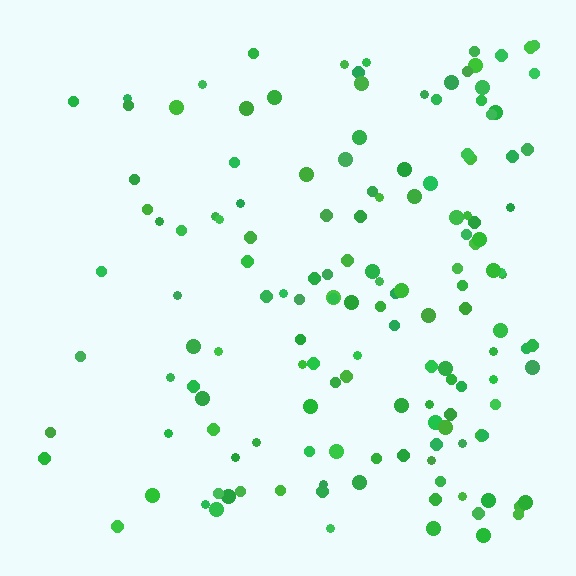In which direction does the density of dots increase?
From left to right, with the right side densest.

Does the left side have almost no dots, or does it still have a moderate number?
Still a moderate number, just noticeably fewer than the right.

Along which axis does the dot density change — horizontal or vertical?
Horizontal.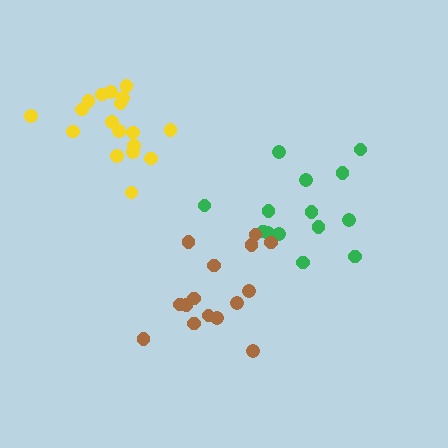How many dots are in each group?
Group 1: 14 dots, Group 2: 18 dots, Group 3: 15 dots (47 total).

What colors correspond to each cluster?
The clusters are colored: green, yellow, brown.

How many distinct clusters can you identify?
There are 3 distinct clusters.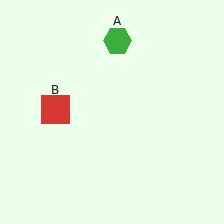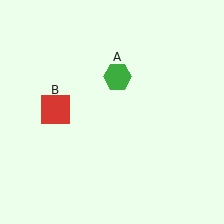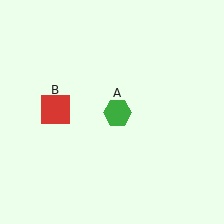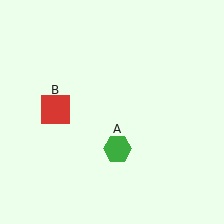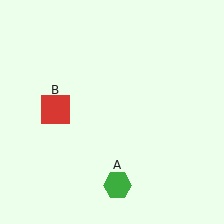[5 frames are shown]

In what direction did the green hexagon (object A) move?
The green hexagon (object A) moved down.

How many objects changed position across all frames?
1 object changed position: green hexagon (object A).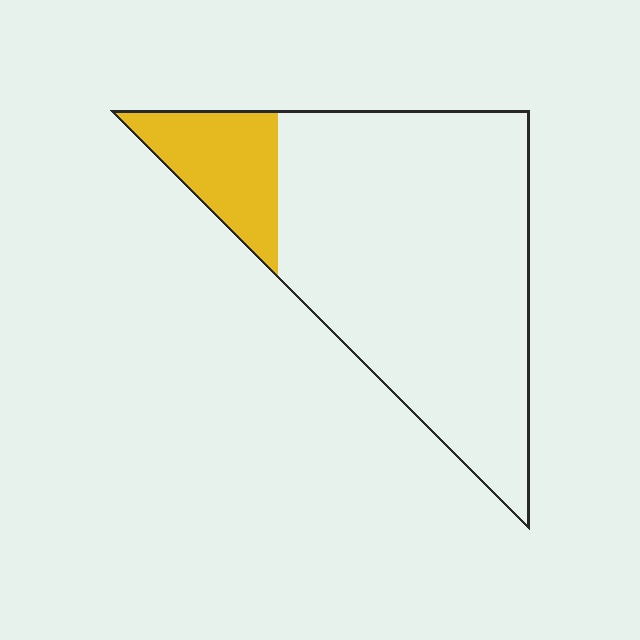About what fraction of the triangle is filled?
About one sixth (1/6).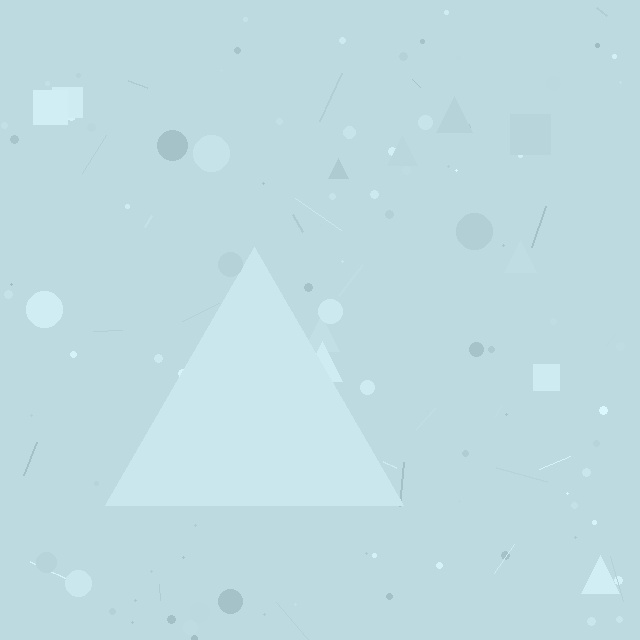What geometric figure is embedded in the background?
A triangle is embedded in the background.